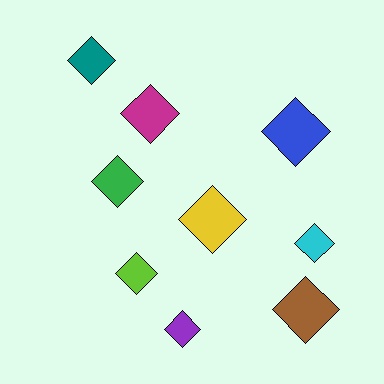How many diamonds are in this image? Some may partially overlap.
There are 9 diamonds.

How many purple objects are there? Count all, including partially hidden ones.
There is 1 purple object.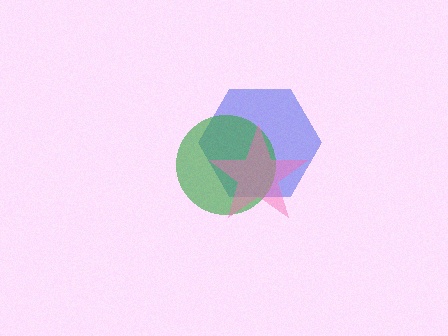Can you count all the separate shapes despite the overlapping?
Yes, there are 3 separate shapes.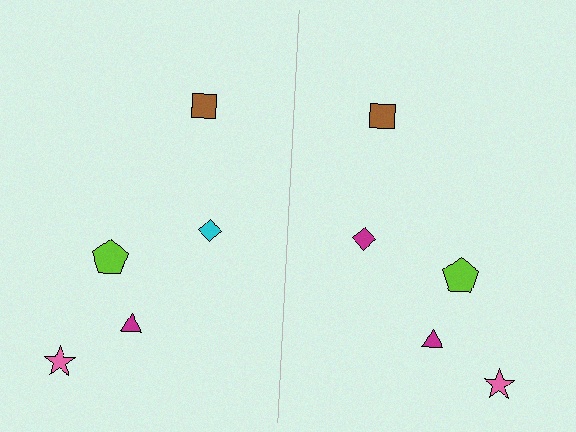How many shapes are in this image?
There are 10 shapes in this image.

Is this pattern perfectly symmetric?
No, the pattern is not perfectly symmetric. The magenta diamond on the right side breaks the symmetry — its mirror counterpart is cyan.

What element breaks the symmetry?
The magenta diamond on the right side breaks the symmetry — its mirror counterpart is cyan.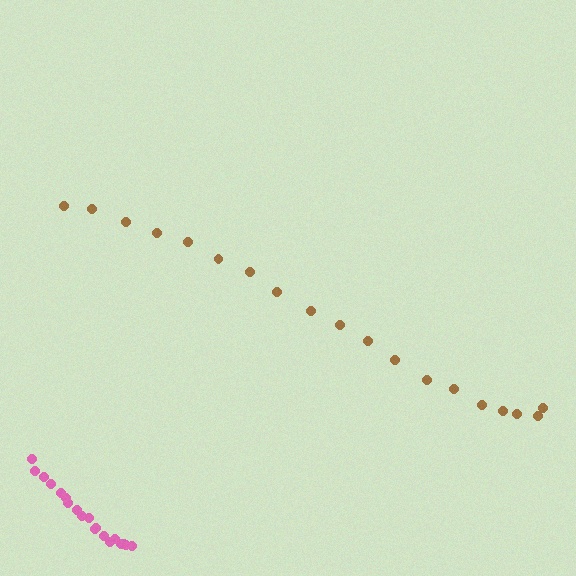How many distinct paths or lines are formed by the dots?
There are 2 distinct paths.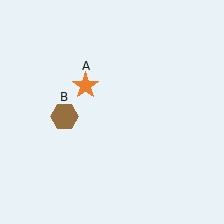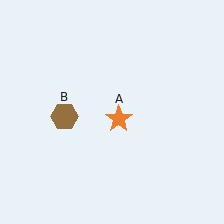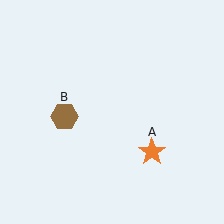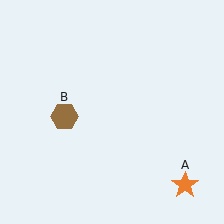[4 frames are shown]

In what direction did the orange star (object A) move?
The orange star (object A) moved down and to the right.